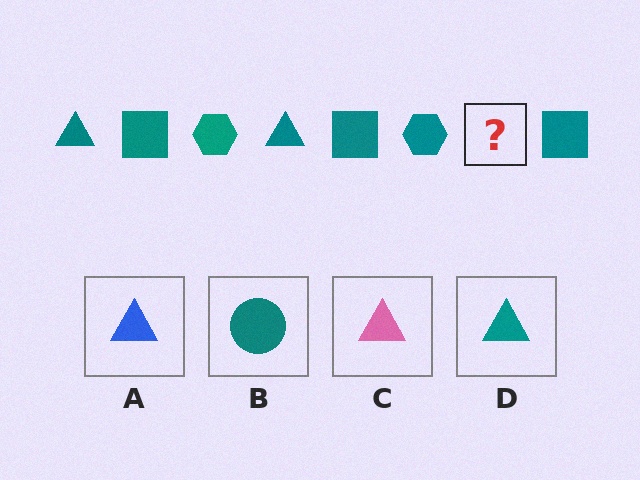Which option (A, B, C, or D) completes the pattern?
D.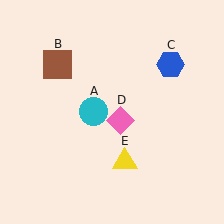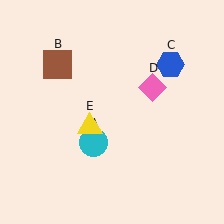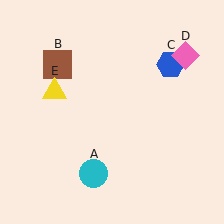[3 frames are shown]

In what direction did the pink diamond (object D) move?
The pink diamond (object D) moved up and to the right.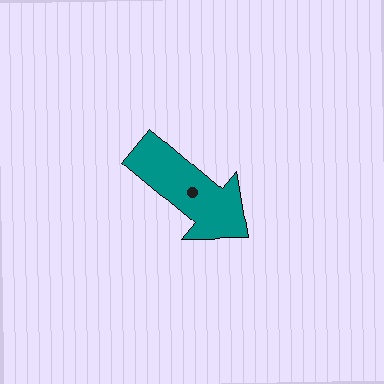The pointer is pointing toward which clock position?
Roughly 4 o'clock.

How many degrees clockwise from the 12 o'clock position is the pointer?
Approximately 130 degrees.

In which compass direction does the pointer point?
Southeast.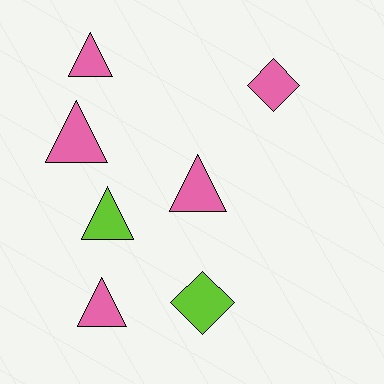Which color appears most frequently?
Pink, with 5 objects.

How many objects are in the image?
There are 7 objects.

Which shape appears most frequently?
Triangle, with 5 objects.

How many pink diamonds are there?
There is 1 pink diamond.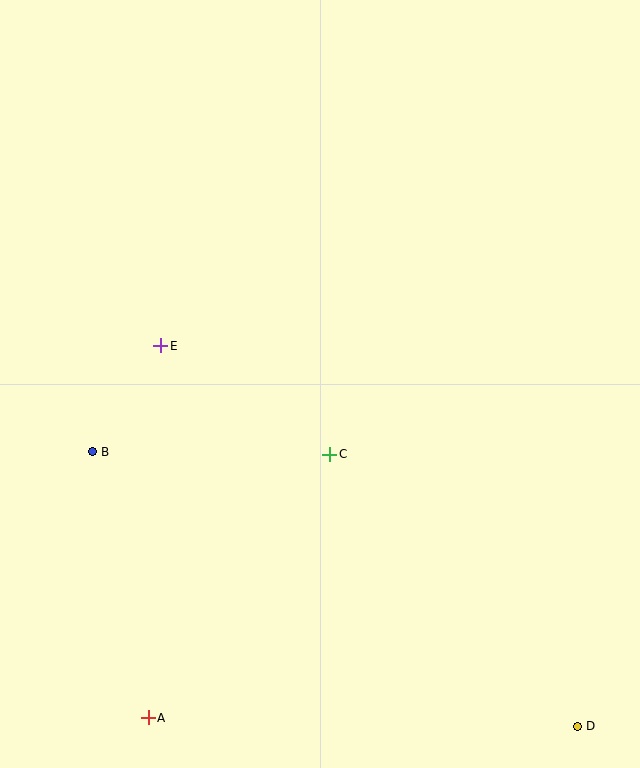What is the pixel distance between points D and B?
The distance between D and B is 557 pixels.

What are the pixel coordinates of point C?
Point C is at (330, 454).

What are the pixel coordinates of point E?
Point E is at (161, 346).